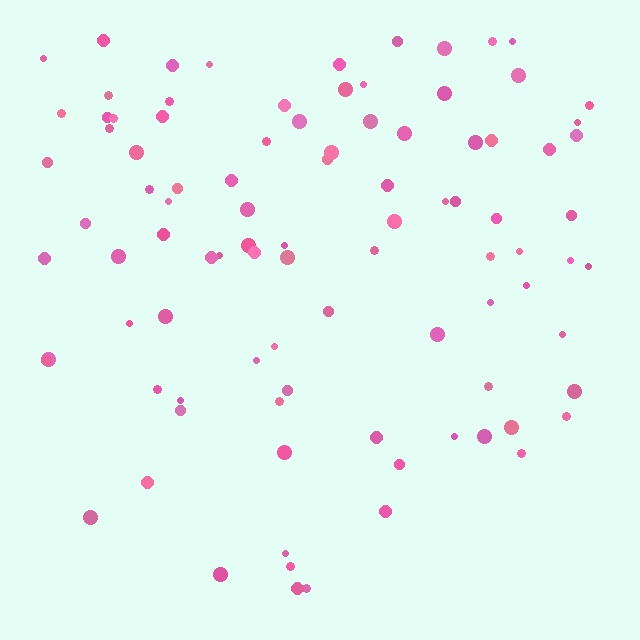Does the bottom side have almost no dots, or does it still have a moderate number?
Still a moderate number, just noticeably fewer than the top.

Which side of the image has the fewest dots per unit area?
The bottom.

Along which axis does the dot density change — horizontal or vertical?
Vertical.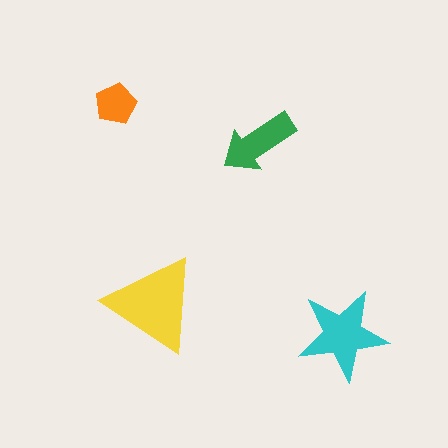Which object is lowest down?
The cyan star is bottommost.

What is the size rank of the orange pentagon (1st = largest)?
4th.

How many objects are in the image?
There are 4 objects in the image.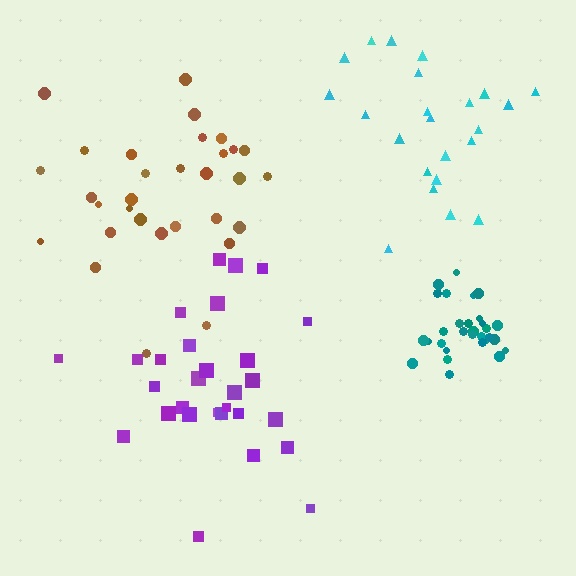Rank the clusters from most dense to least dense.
teal, brown, purple, cyan.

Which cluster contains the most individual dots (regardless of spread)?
Brown (32).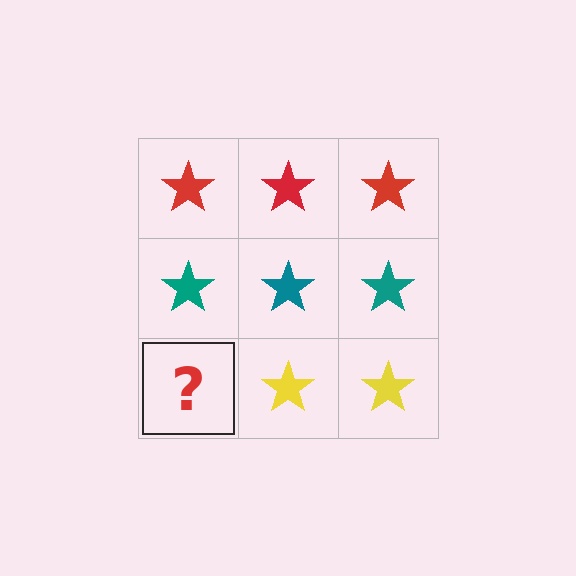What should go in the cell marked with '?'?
The missing cell should contain a yellow star.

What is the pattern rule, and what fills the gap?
The rule is that each row has a consistent color. The gap should be filled with a yellow star.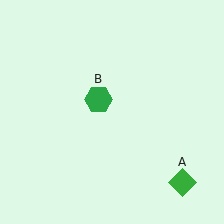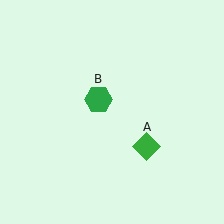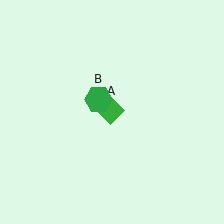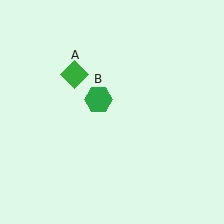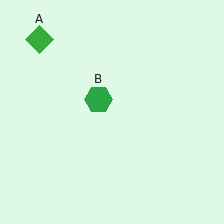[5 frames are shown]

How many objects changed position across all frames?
1 object changed position: green diamond (object A).